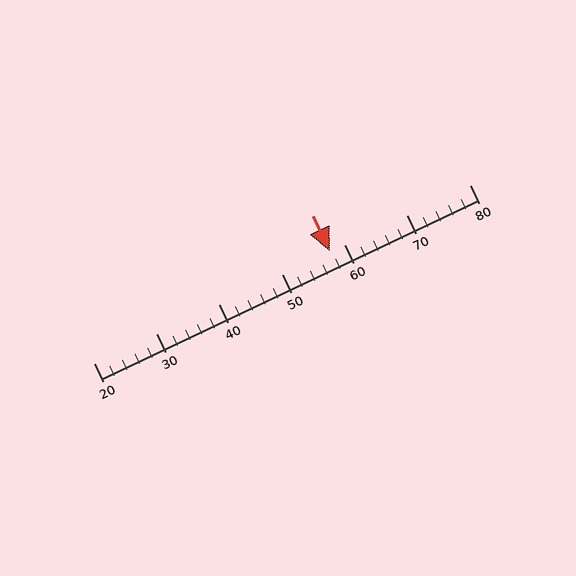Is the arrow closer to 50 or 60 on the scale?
The arrow is closer to 60.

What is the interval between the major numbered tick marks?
The major tick marks are spaced 10 units apart.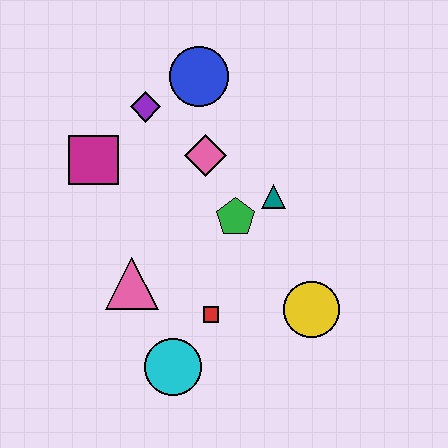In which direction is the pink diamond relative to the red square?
The pink diamond is above the red square.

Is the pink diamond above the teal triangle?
Yes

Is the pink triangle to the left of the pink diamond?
Yes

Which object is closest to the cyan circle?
The red square is closest to the cyan circle.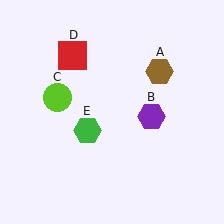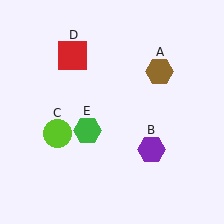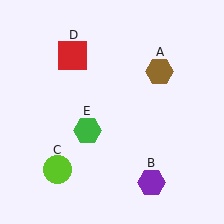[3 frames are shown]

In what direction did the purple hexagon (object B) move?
The purple hexagon (object B) moved down.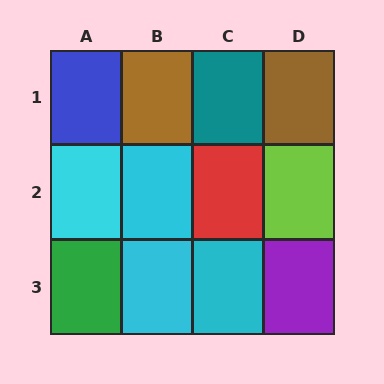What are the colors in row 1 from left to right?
Blue, brown, teal, brown.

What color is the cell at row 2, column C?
Red.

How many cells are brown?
2 cells are brown.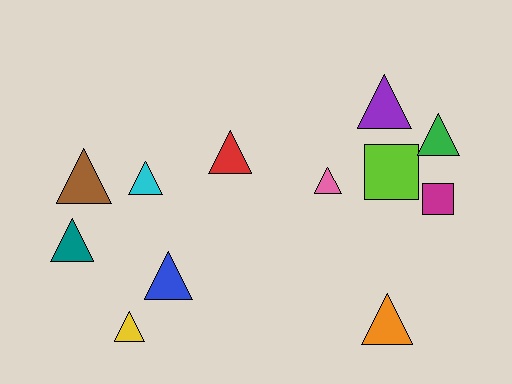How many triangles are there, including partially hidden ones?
There are 10 triangles.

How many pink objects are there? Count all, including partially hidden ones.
There is 1 pink object.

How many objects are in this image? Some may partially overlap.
There are 12 objects.